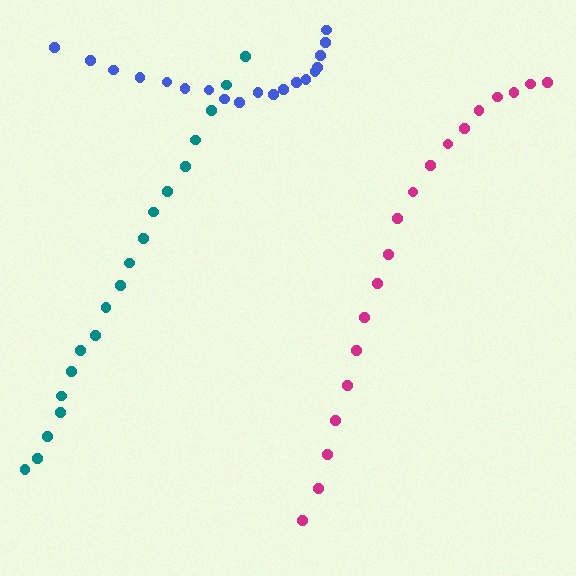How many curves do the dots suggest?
There are 3 distinct paths.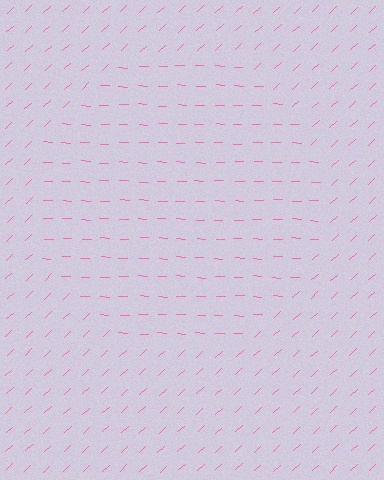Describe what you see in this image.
The image is filled with small pink line segments. A circle region in the image has lines oriented differently from the surrounding lines, creating a visible texture boundary.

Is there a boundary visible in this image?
Yes, there is a texture boundary formed by a change in line orientation.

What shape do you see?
I see a circle.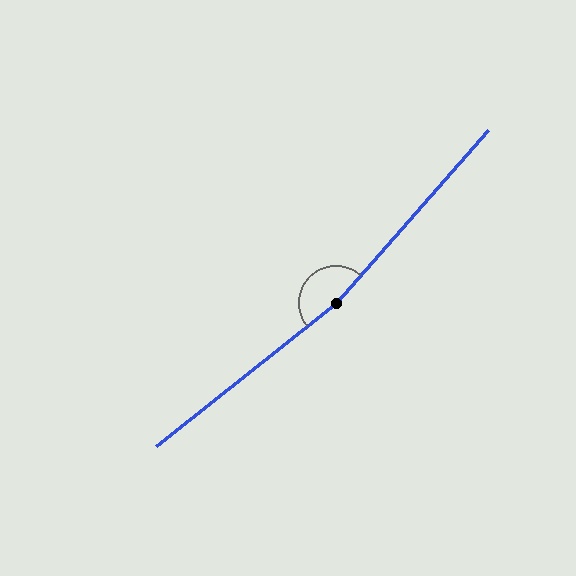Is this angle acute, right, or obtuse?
It is obtuse.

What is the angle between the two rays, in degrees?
Approximately 170 degrees.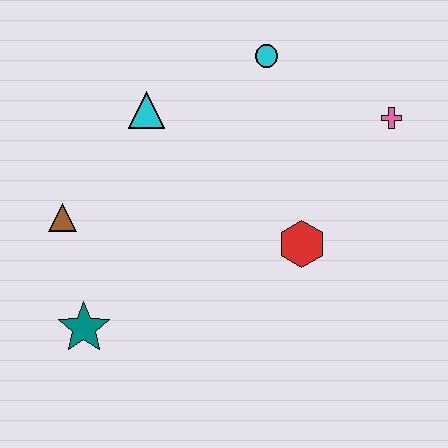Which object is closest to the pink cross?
The cyan circle is closest to the pink cross.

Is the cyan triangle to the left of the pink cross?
Yes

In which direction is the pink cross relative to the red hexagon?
The pink cross is above the red hexagon.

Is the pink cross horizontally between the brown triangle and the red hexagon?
No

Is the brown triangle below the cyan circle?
Yes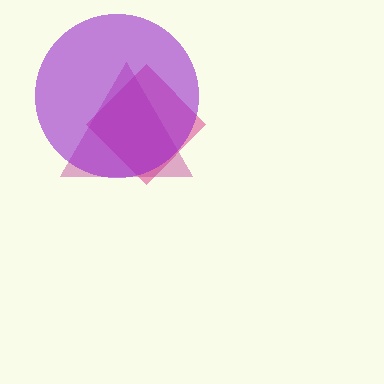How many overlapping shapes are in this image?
There are 3 overlapping shapes in the image.